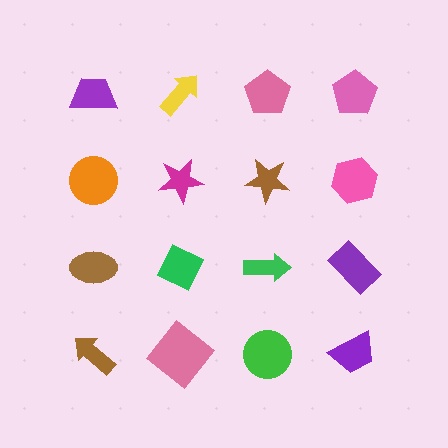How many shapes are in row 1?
4 shapes.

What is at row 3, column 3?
A green arrow.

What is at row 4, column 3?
A green circle.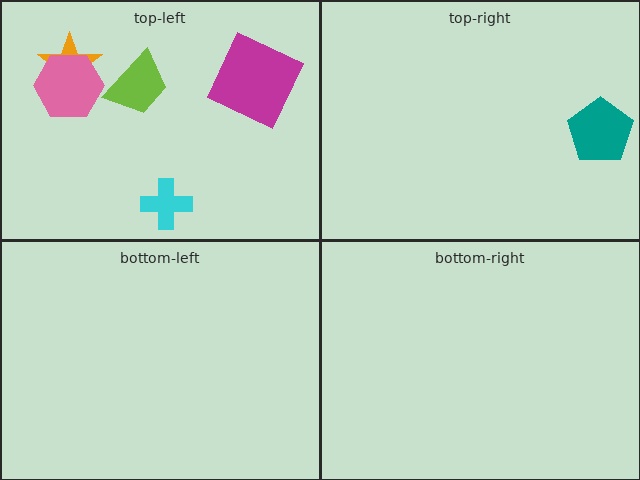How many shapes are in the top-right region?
1.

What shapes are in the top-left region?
The orange star, the pink hexagon, the lime trapezoid, the magenta square, the cyan cross.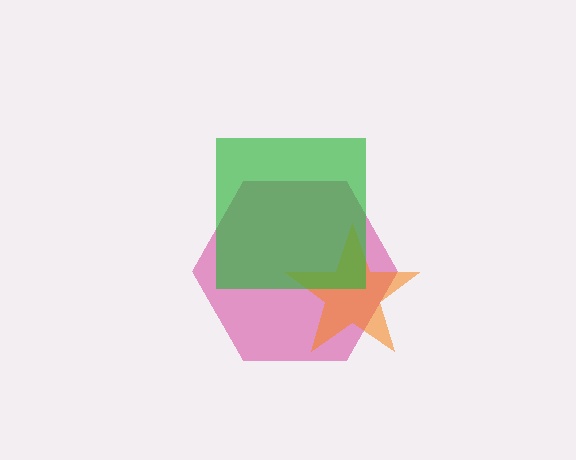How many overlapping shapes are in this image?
There are 3 overlapping shapes in the image.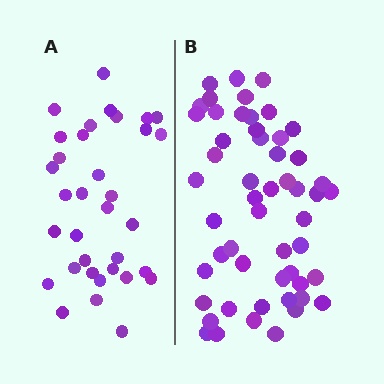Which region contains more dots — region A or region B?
Region B (the right region) has more dots.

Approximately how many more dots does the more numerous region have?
Region B has approximately 20 more dots than region A.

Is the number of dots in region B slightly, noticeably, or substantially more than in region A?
Region B has substantially more. The ratio is roughly 1.6 to 1.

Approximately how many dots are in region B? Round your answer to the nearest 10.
About 50 dots. (The exact count is 53, which rounds to 50.)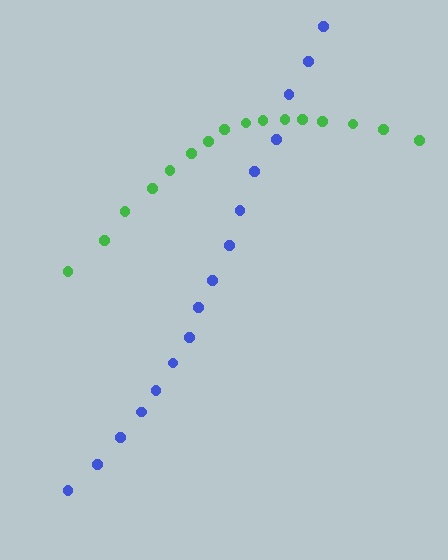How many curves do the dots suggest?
There are 2 distinct paths.